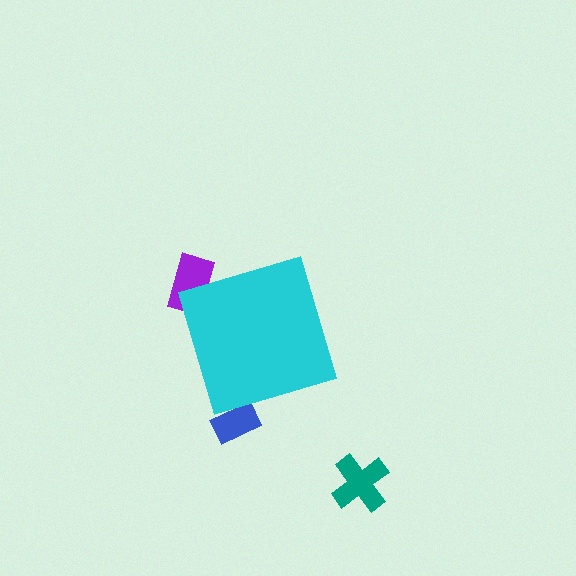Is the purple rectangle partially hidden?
Yes, the purple rectangle is partially hidden behind the cyan diamond.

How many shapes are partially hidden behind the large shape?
2 shapes are partially hidden.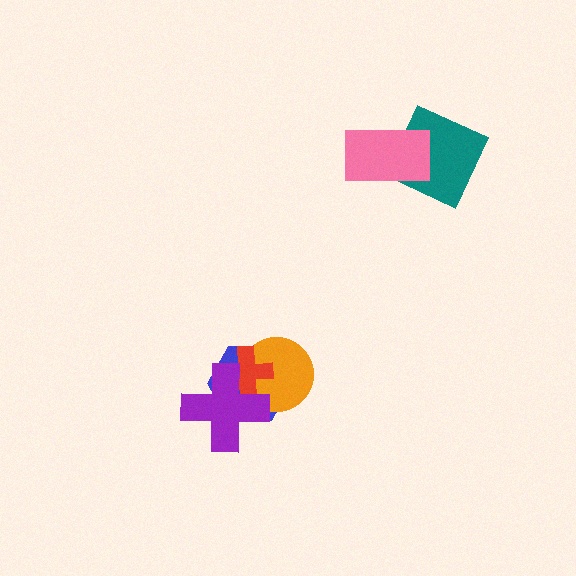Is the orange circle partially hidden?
Yes, it is partially covered by another shape.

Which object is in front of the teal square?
The pink rectangle is in front of the teal square.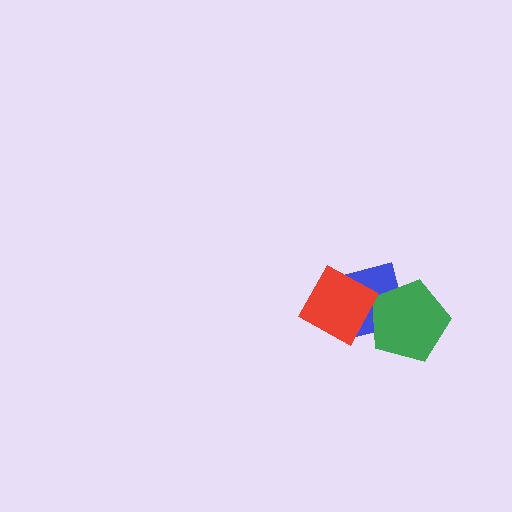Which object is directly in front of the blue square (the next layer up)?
The green pentagon is directly in front of the blue square.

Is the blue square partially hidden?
Yes, it is partially covered by another shape.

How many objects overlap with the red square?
1 object overlaps with the red square.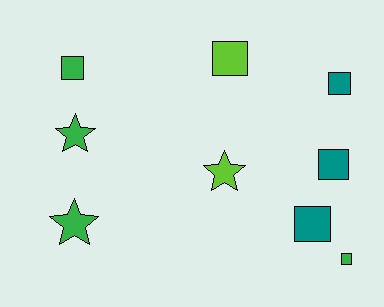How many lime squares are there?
There is 1 lime square.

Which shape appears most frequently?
Square, with 6 objects.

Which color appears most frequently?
Green, with 4 objects.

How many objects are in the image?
There are 9 objects.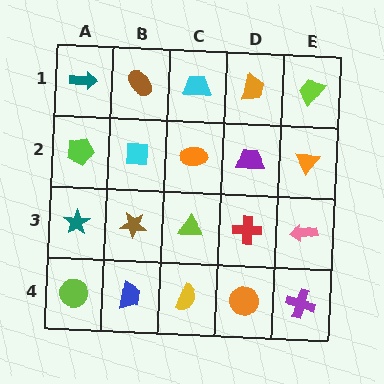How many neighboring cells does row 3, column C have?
4.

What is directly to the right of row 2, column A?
A cyan square.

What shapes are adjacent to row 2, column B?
A brown ellipse (row 1, column B), a brown star (row 3, column B), a lime pentagon (row 2, column A), an orange ellipse (row 2, column C).